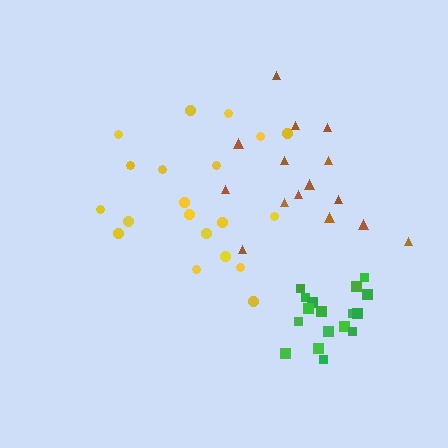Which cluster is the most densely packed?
Green.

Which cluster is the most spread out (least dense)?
Yellow.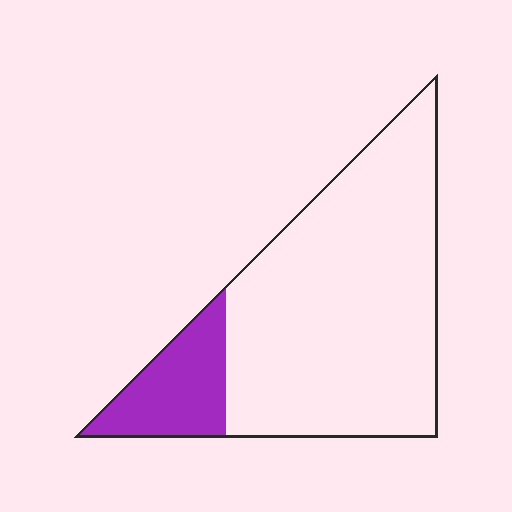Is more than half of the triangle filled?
No.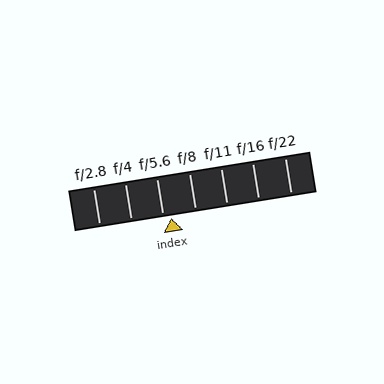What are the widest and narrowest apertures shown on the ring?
The widest aperture shown is f/2.8 and the narrowest is f/22.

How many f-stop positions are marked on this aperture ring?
There are 7 f-stop positions marked.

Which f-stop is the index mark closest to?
The index mark is closest to f/5.6.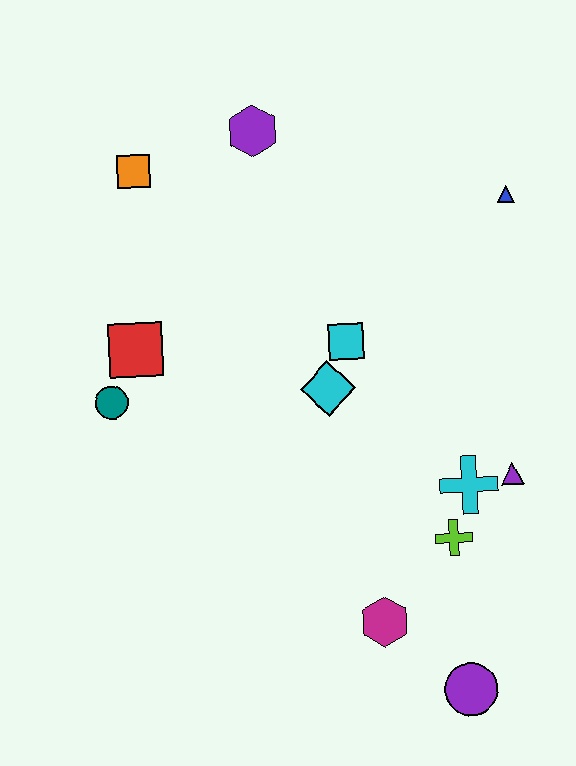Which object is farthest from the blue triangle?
The purple circle is farthest from the blue triangle.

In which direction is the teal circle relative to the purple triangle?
The teal circle is to the left of the purple triangle.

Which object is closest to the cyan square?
The cyan diamond is closest to the cyan square.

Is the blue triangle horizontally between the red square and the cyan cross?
No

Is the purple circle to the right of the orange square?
Yes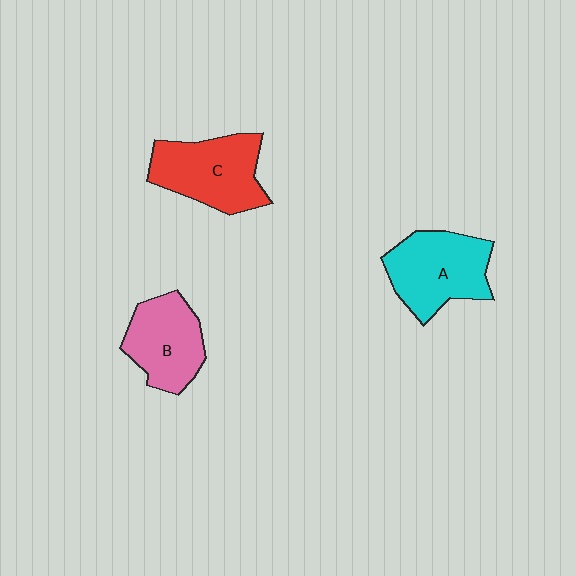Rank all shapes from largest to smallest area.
From largest to smallest: A (cyan), C (red), B (pink).